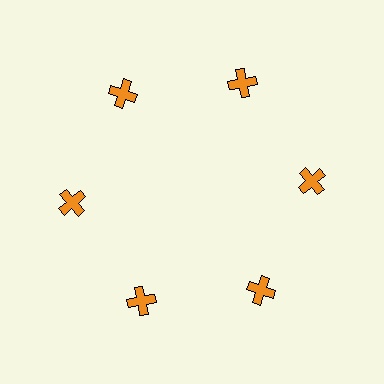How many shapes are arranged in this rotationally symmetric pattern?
There are 6 shapes, arranged in 6 groups of 1.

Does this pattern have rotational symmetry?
Yes, this pattern has 6-fold rotational symmetry. It looks the same after rotating 60 degrees around the center.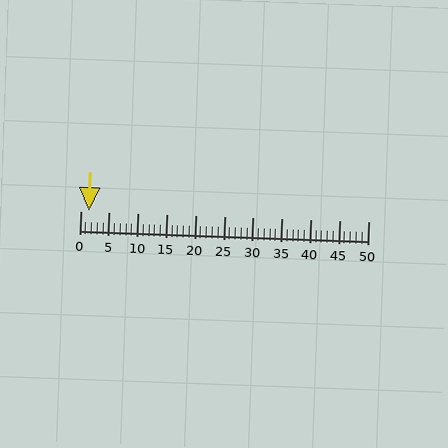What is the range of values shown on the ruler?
The ruler shows values from 0 to 50.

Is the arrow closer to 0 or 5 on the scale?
The arrow is closer to 0.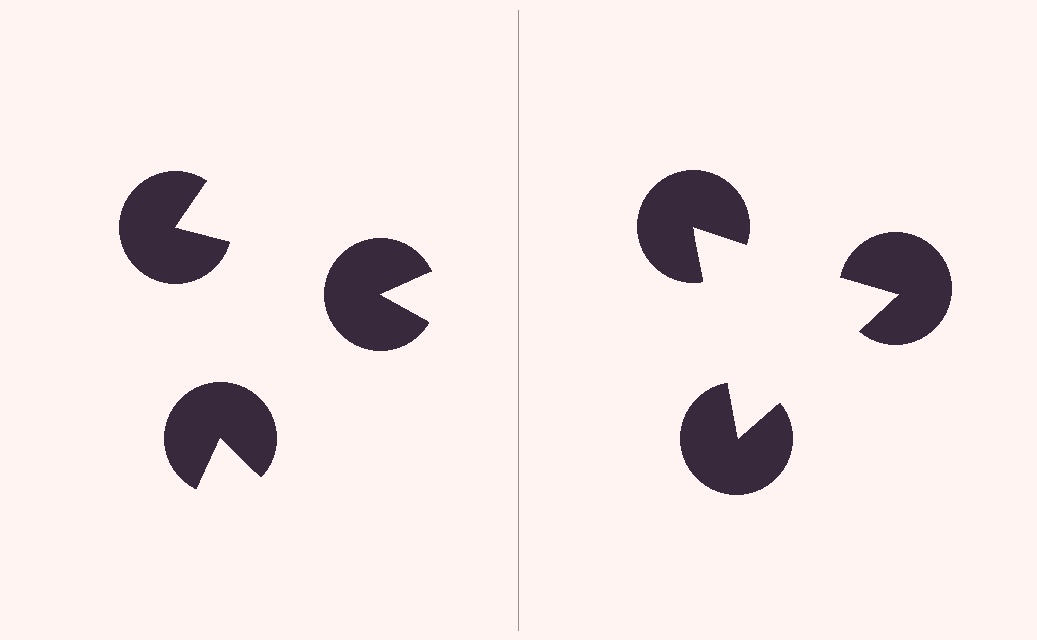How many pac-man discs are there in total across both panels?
6 — 3 on each side.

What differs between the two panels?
The pac-man discs are positioned identically on both sides; only the wedge orientations differ. On the right they align to a triangle; on the left they are misaligned.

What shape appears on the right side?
An illusory triangle.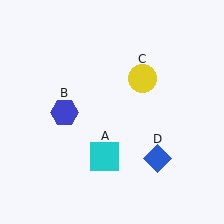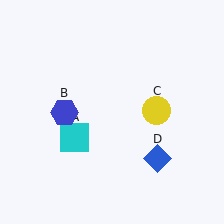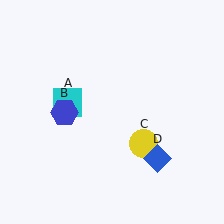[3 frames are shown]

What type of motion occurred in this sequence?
The cyan square (object A), yellow circle (object C) rotated clockwise around the center of the scene.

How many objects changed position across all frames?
2 objects changed position: cyan square (object A), yellow circle (object C).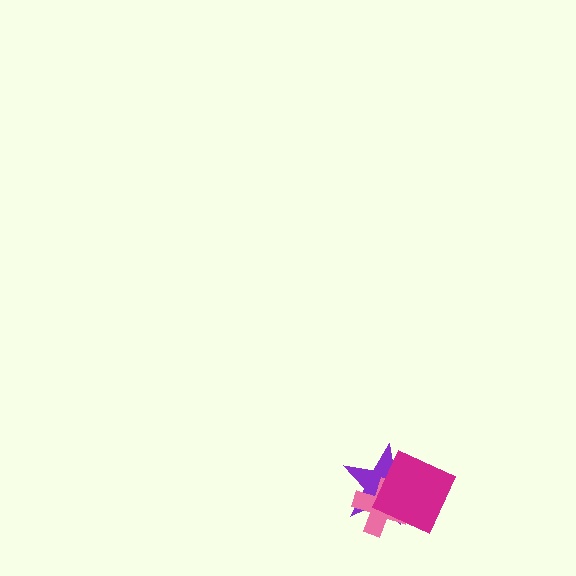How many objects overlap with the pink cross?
2 objects overlap with the pink cross.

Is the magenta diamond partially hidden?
No, no other shape covers it.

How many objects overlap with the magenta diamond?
2 objects overlap with the magenta diamond.